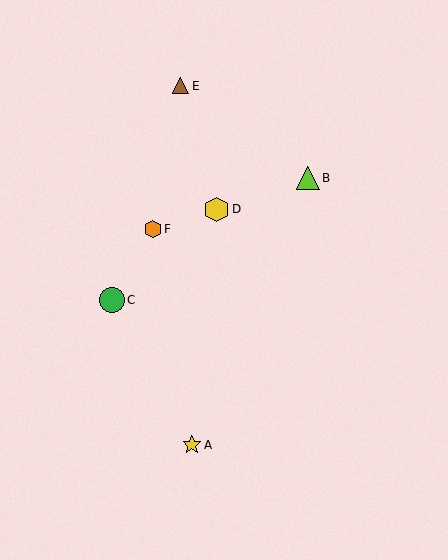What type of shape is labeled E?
Shape E is a brown triangle.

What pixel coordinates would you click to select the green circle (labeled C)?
Click at (112, 300) to select the green circle C.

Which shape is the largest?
The green circle (labeled C) is the largest.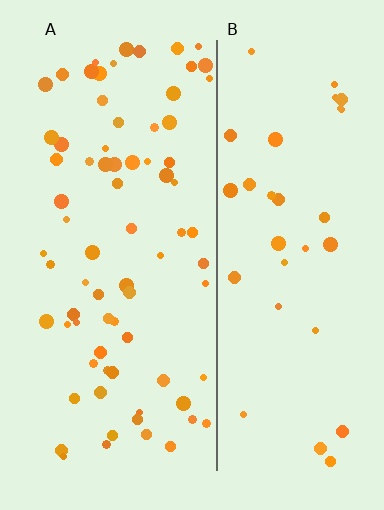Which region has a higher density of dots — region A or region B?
A (the left).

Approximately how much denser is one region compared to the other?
Approximately 2.1× — region A over region B.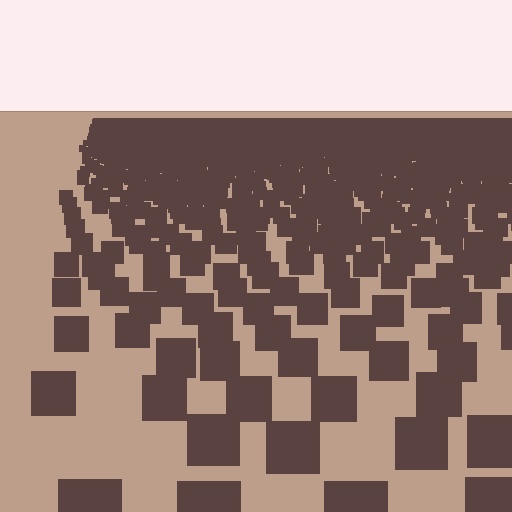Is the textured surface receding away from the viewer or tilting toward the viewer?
The surface is receding away from the viewer. Texture elements get smaller and denser toward the top.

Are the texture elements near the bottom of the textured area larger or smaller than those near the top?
Larger. Near the bottom, elements are closer to the viewer and appear at a bigger on-screen size.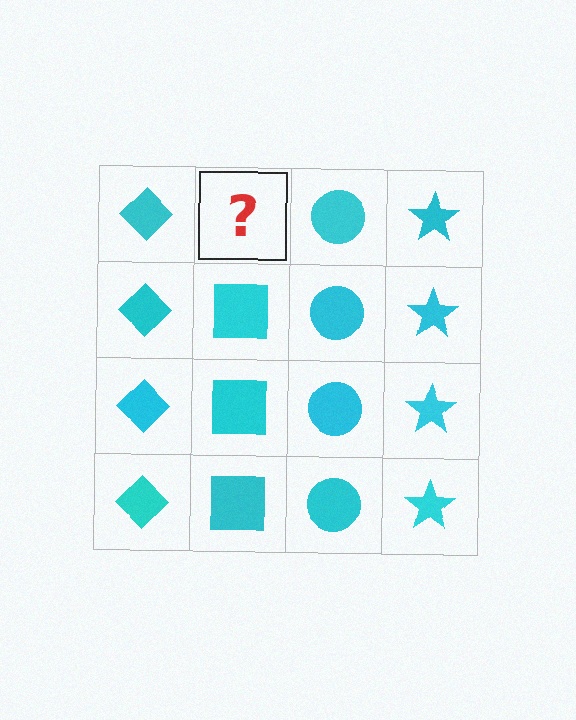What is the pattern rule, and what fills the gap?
The rule is that each column has a consistent shape. The gap should be filled with a cyan square.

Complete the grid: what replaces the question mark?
The question mark should be replaced with a cyan square.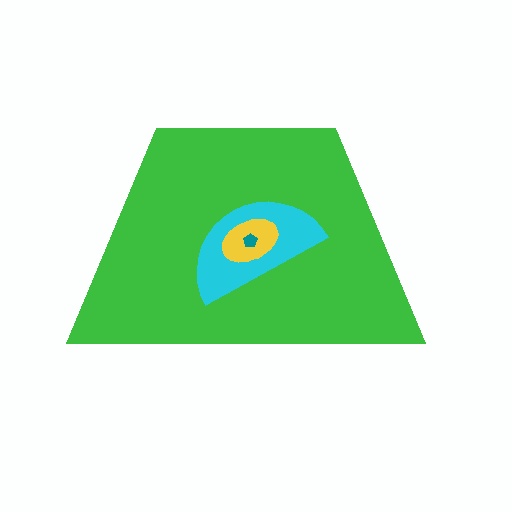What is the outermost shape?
The green trapezoid.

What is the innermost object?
The teal pentagon.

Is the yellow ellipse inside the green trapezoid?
Yes.